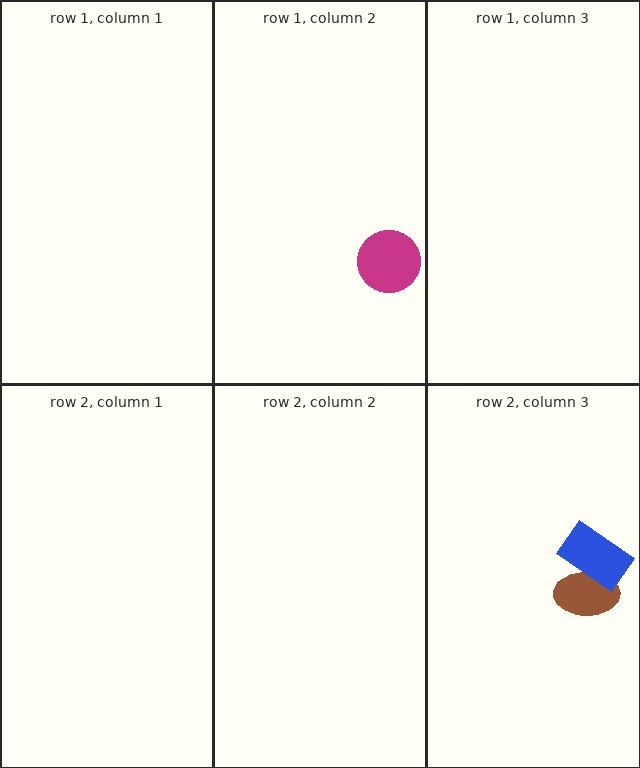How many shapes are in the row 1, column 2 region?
1.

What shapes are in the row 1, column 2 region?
The magenta circle.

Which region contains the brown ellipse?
The row 2, column 3 region.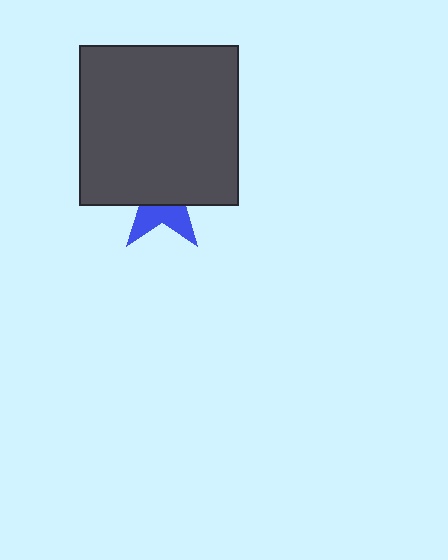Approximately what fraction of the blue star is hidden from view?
Roughly 63% of the blue star is hidden behind the dark gray square.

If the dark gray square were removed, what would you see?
You would see the complete blue star.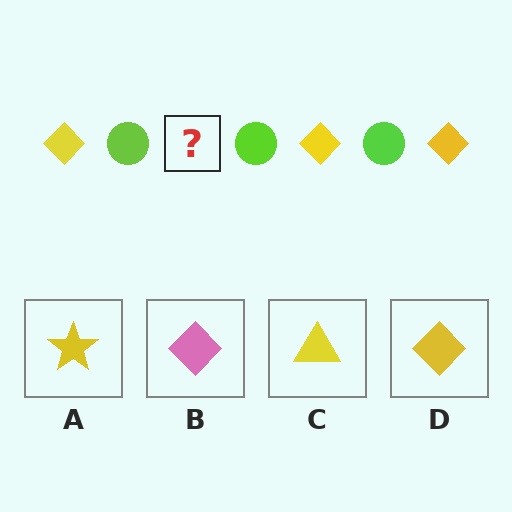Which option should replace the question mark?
Option D.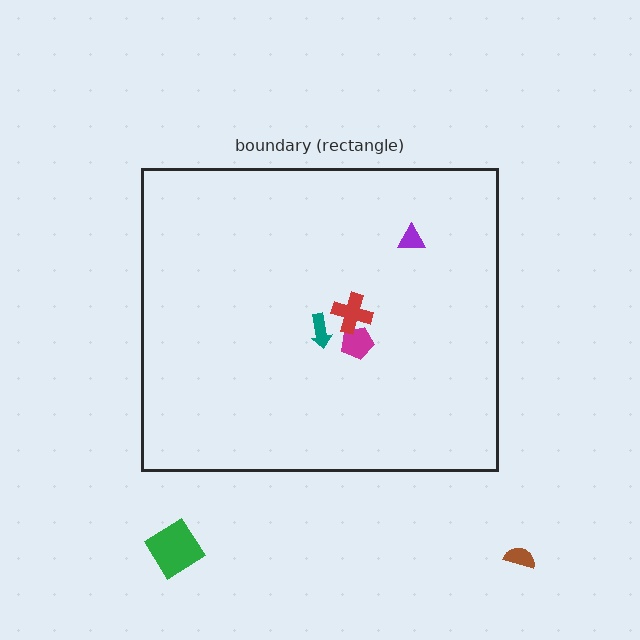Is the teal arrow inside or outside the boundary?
Inside.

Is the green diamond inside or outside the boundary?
Outside.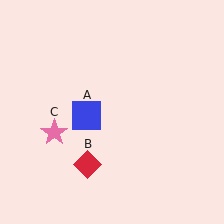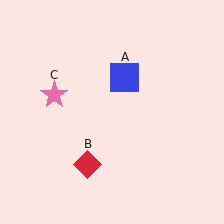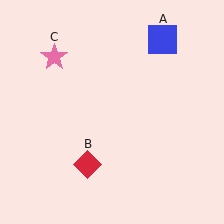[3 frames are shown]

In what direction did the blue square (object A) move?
The blue square (object A) moved up and to the right.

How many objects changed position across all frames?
2 objects changed position: blue square (object A), pink star (object C).